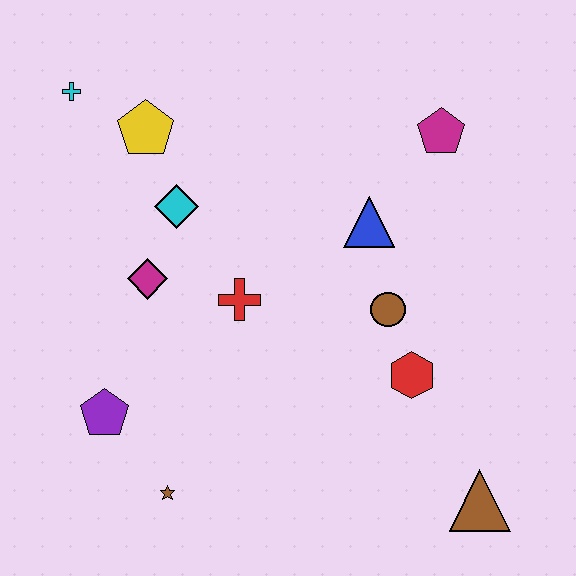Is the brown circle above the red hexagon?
Yes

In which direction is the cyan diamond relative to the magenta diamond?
The cyan diamond is above the magenta diamond.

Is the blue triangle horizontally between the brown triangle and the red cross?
Yes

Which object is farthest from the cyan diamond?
The brown triangle is farthest from the cyan diamond.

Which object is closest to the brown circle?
The red hexagon is closest to the brown circle.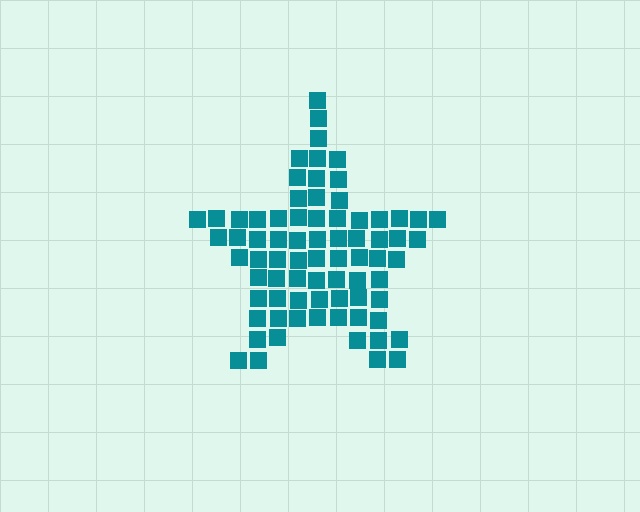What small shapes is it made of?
It is made of small squares.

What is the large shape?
The large shape is a star.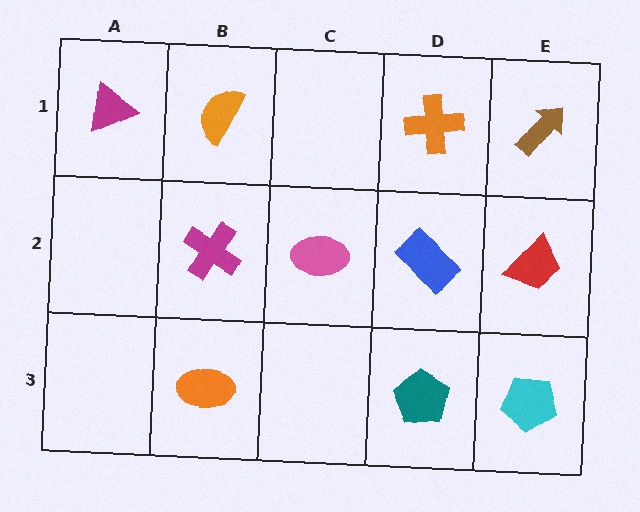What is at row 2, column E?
A red trapezoid.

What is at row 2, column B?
A magenta cross.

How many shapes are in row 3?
3 shapes.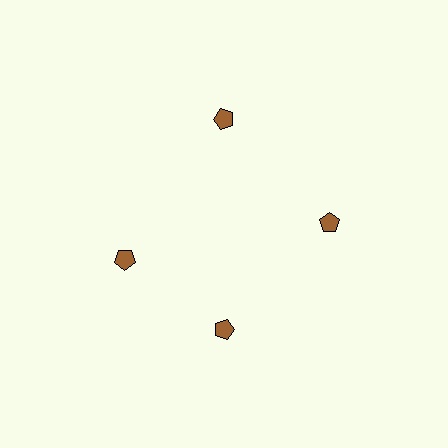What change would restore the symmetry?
The symmetry would be restored by rotating it back into even spacing with its neighbors so that all 4 pentagons sit at equal angles and equal distance from the center.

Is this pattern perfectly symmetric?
No. The 4 brown pentagons are arranged in a ring, but one element near the 9 o'clock position is rotated out of alignment along the ring, breaking the 4-fold rotational symmetry.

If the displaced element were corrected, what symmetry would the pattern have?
It would have 4-fold rotational symmetry — the pattern would map onto itself every 90 degrees.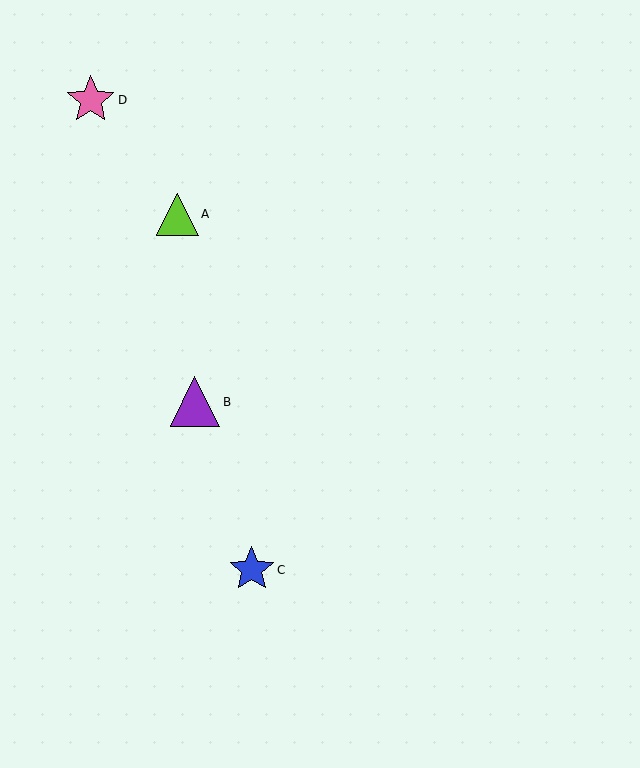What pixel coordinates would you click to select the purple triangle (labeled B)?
Click at (195, 402) to select the purple triangle B.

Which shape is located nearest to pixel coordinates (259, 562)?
The blue star (labeled C) at (252, 570) is nearest to that location.